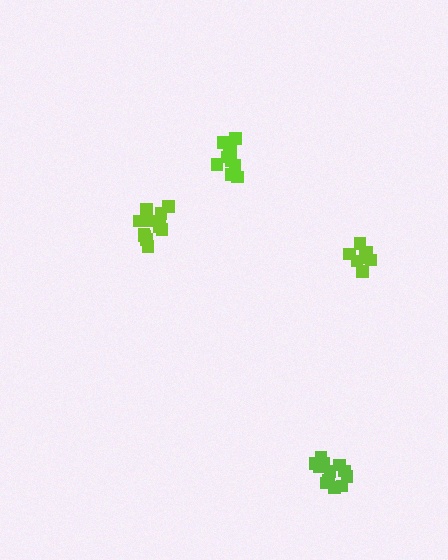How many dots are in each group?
Group 1: 12 dots, Group 2: 11 dots, Group 3: 13 dots, Group 4: 8 dots (44 total).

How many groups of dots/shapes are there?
There are 4 groups.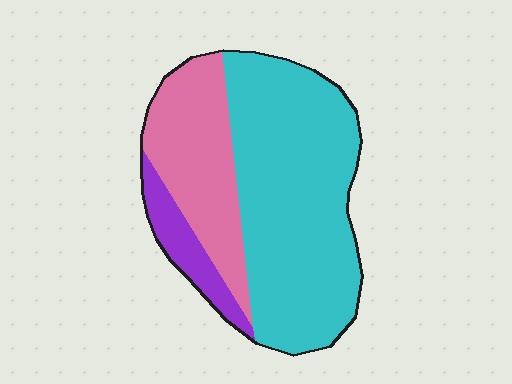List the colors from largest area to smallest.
From largest to smallest: cyan, pink, purple.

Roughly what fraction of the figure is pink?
Pink takes up about one quarter (1/4) of the figure.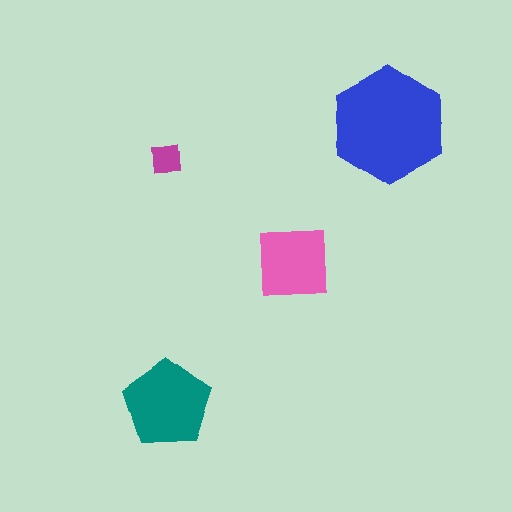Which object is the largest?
The blue hexagon.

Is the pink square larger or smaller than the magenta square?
Larger.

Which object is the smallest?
The magenta square.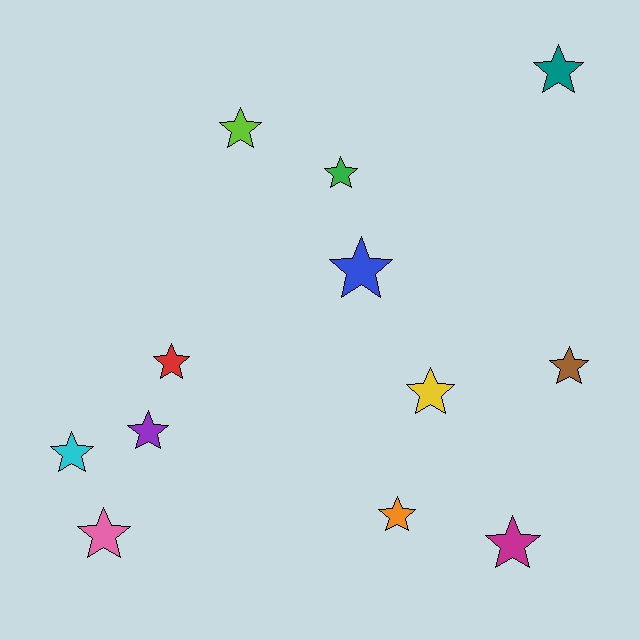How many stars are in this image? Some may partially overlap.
There are 12 stars.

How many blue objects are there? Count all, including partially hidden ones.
There is 1 blue object.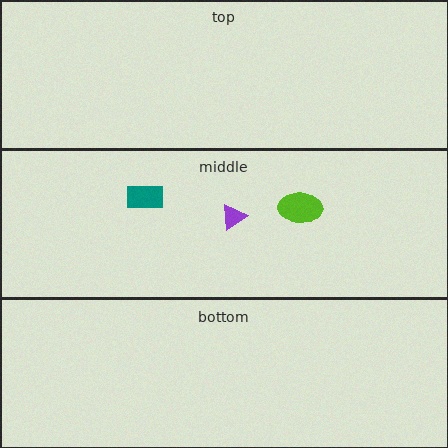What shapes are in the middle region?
The purple triangle, the lime ellipse, the teal rectangle.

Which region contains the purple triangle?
The middle region.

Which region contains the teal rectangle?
The middle region.